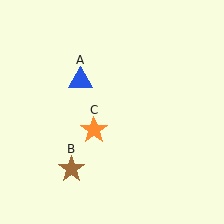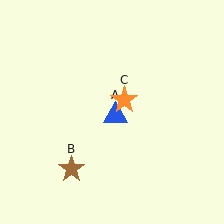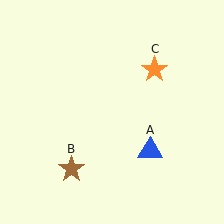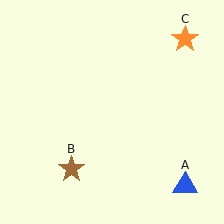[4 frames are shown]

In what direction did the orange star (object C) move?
The orange star (object C) moved up and to the right.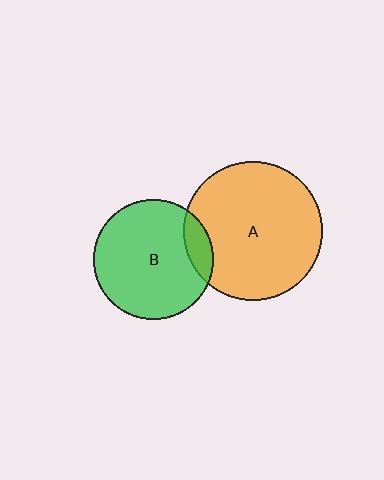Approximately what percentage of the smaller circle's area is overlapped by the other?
Approximately 10%.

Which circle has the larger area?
Circle A (orange).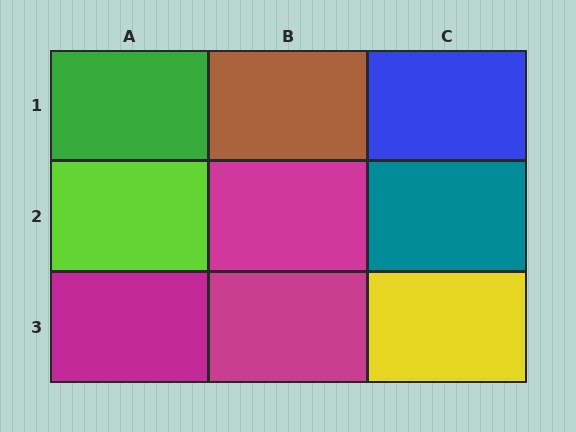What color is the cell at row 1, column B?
Brown.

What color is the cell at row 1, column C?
Blue.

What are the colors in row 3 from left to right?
Magenta, magenta, yellow.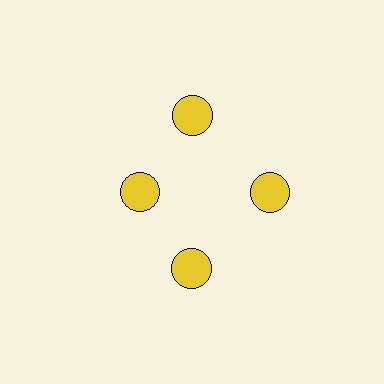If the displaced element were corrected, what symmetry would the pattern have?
It would have 4-fold rotational symmetry — the pattern would map onto itself every 90 degrees.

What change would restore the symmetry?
The symmetry would be restored by moving it outward, back onto the ring so that all 4 circles sit at equal angles and equal distance from the center.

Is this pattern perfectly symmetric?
No. The 4 yellow circles are arranged in a ring, but one element near the 9 o'clock position is pulled inward toward the center, breaking the 4-fold rotational symmetry.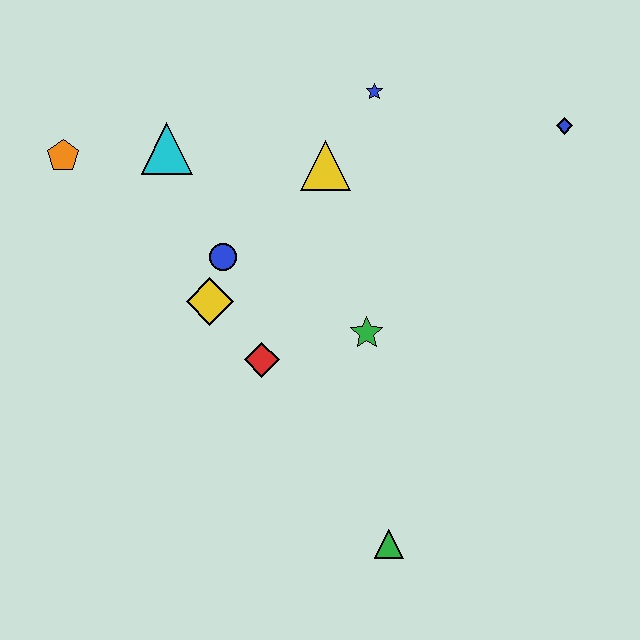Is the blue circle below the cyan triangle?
Yes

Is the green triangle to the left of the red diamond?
No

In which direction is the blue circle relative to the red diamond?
The blue circle is above the red diamond.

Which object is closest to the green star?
The red diamond is closest to the green star.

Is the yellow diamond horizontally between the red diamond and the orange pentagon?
Yes